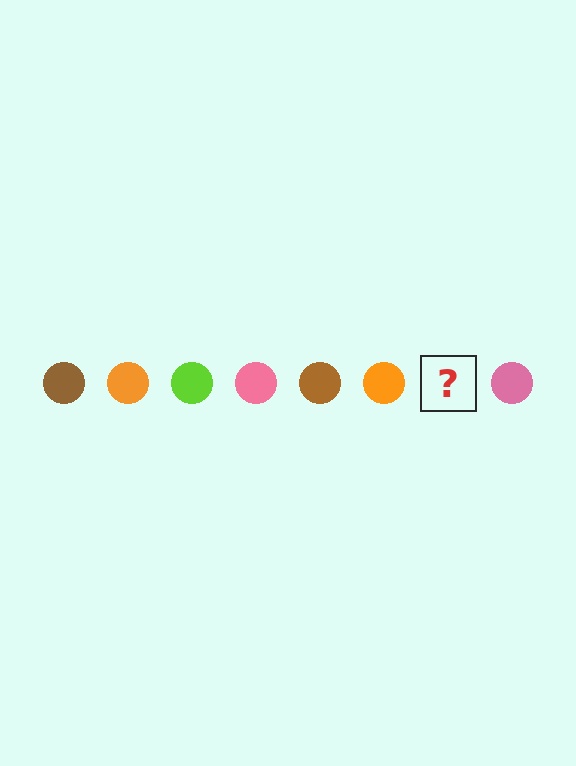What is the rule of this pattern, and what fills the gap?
The rule is that the pattern cycles through brown, orange, lime, pink circles. The gap should be filled with a lime circle.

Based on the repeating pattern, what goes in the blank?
The blank should be a lime circle.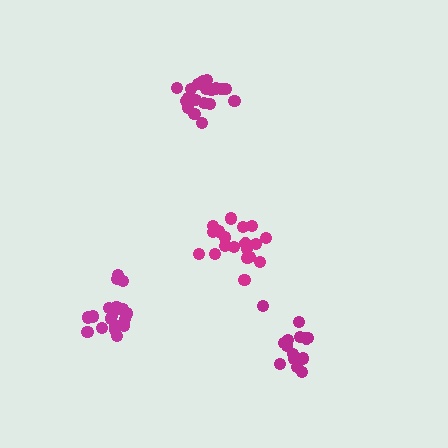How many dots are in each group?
Group 1: 20 dots, Group 2: 20 dots, Group 3: 15 dots, Group 4: 19 dots (74 total).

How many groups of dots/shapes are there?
There are 4 groups.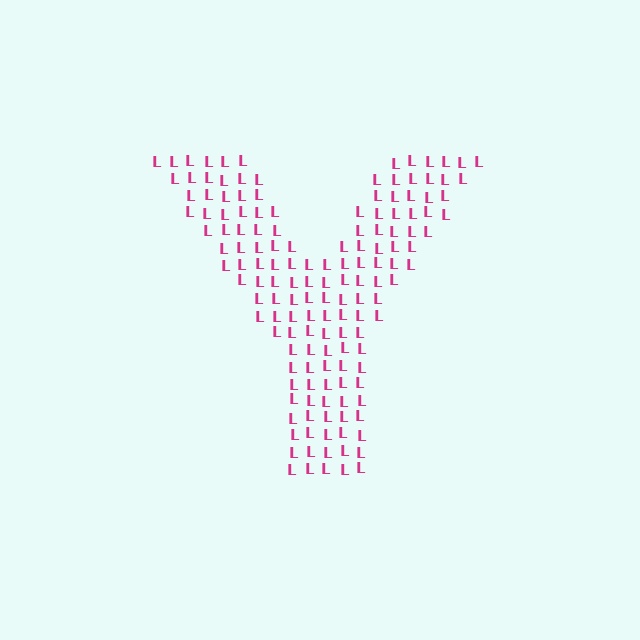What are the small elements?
The small elements are letter L's.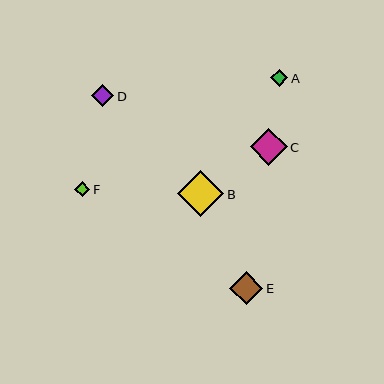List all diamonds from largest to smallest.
From largest to smallest: B, C, E, D, A, F.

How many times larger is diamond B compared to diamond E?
Diamond B is approximately 1.4 times the size of diamond E.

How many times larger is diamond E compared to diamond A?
Diamond E is approximately 1.9 times the size of diamond A.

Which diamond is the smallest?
Diamond F is the smallest with a size of approximately 15 pixels.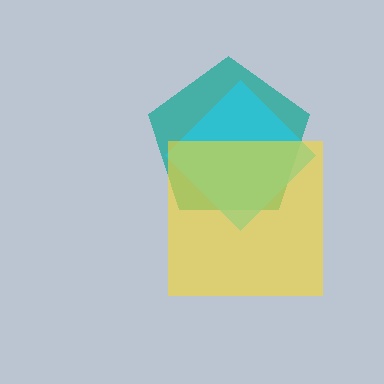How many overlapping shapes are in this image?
There are 3 overlapping shapes in the image.